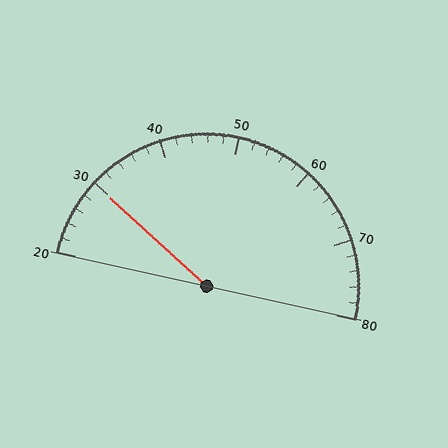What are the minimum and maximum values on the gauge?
The gauge ranges from 20 to 80.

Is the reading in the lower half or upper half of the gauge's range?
The reading is in the lower half of the range (20 to 80).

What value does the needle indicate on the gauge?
The needle indicates approximately 30.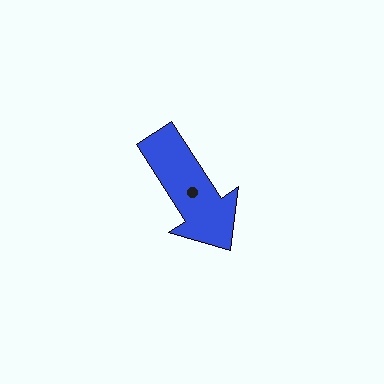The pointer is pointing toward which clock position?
Roughly 5 o'clock.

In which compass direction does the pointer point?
Southeast.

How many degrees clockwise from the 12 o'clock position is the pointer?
Approximately 147 degrees.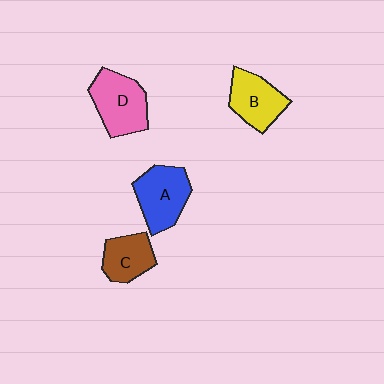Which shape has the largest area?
Shape D (pink).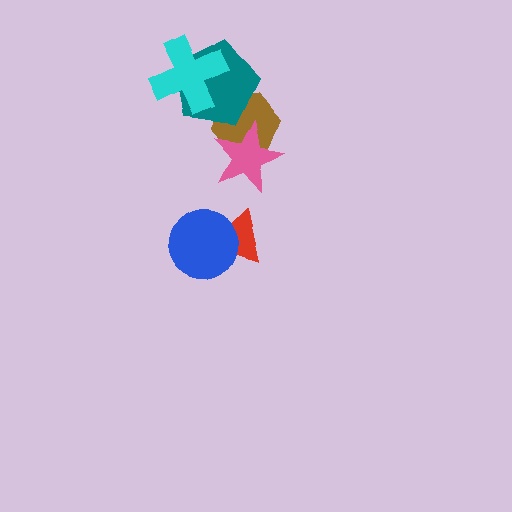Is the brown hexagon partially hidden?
Yes, it is partially covered by another shape.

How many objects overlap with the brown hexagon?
2 objects overlap with the brown hexagon.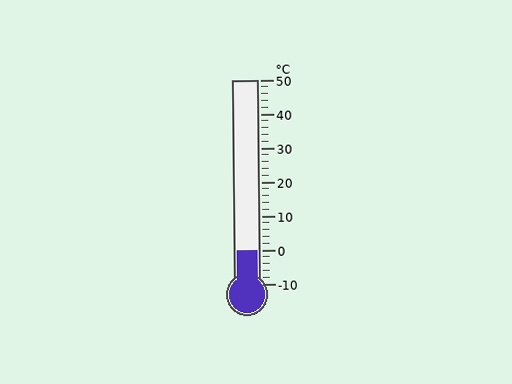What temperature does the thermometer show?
The thermometer shows approximately 0°C.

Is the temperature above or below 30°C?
The temperature is below 30°C.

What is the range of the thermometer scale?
The thermometer scale ranges from -10°C to 50°C.